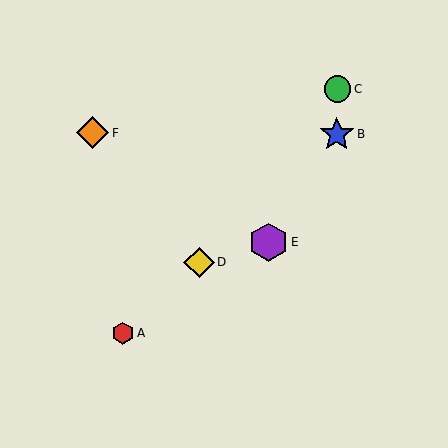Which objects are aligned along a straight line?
Objects A, B, D are aligned along a straight line.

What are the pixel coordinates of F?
Object F is at (93, 133).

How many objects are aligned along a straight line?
3 objects (A, B, D) are aligned along a straight line.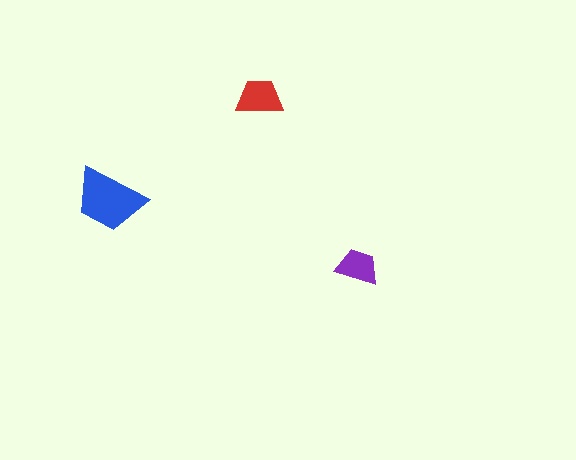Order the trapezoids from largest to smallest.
the blue one, the red one, the purple one.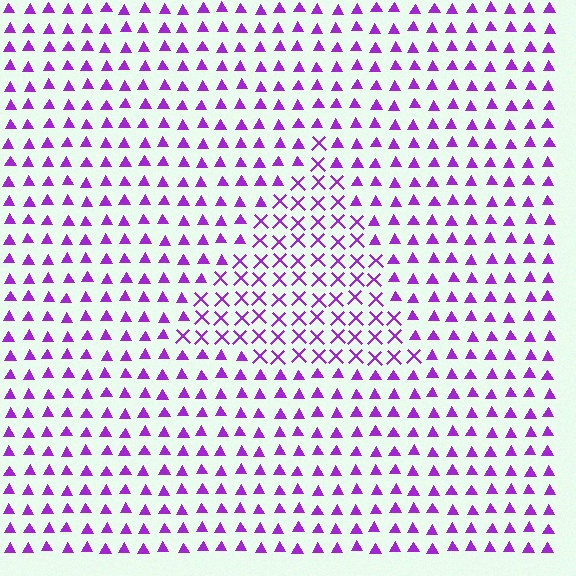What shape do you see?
I see a triangle.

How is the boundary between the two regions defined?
The boundary is defined by a change in element shape: X marks inside vs. triangles outside. All elements share the same color and spacing.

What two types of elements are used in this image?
The image uses X marks inside the triangle region and triangles outside it.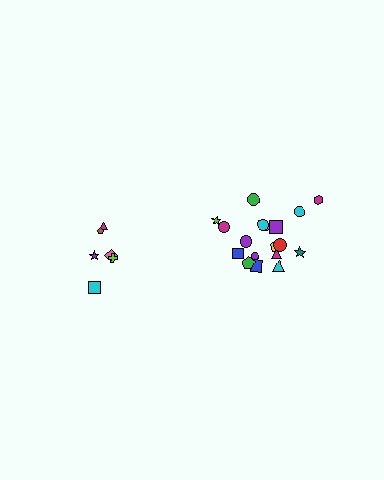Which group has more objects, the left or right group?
The right group.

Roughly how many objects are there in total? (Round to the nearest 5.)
Roughly 25 objects in total.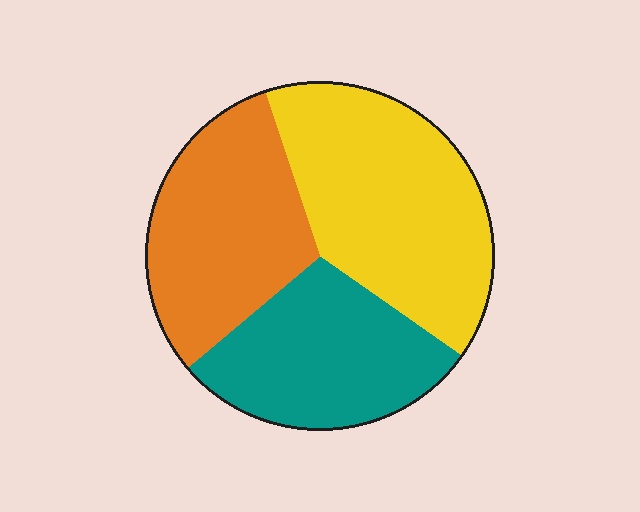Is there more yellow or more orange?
Yellow.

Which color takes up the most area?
Yellow, at roughly 40%.